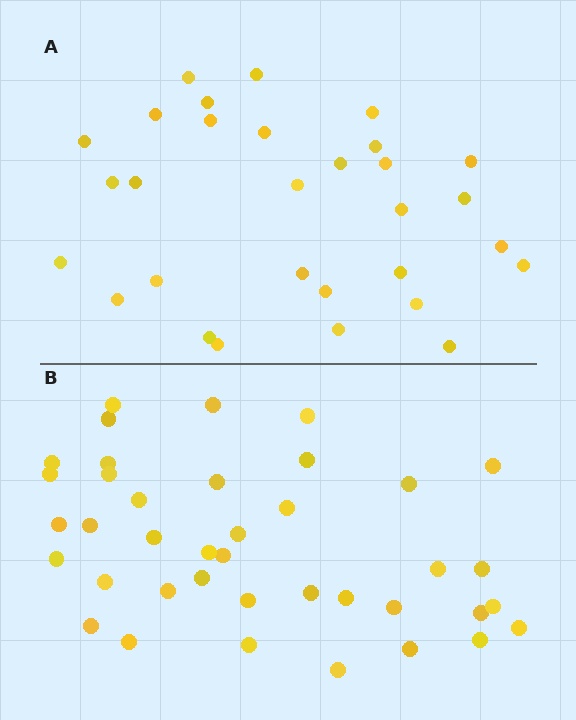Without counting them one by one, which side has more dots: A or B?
Region B (the bottom region) has more dots.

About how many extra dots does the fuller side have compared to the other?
Region B has roughly 8 or so more dots than region A.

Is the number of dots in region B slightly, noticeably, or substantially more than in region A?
Region B has noticeably more, but not dramatically so. The ratio is roughly 1.3 to 1.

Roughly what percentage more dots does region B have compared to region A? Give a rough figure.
About 30% more.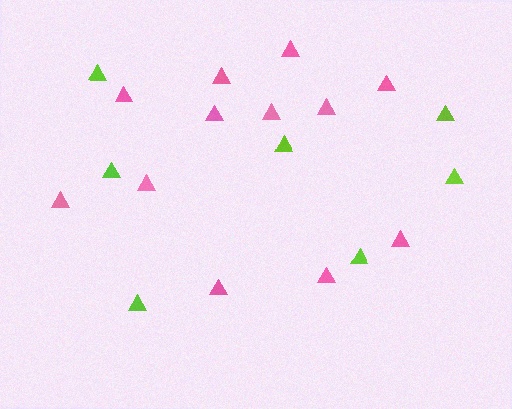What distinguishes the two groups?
There are 2 groups: one group of lime triangles (7) and one group of pink triangles (12).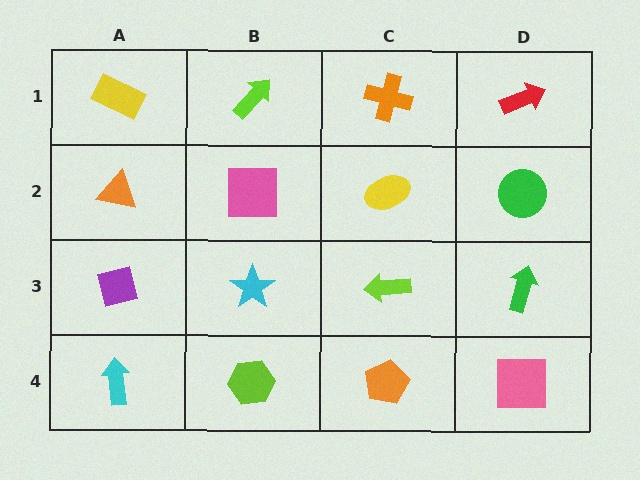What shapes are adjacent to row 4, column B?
A cyan star (row 3, column B), a cyan arrow (row 4, column A), an orange pentagon (row 4, column C).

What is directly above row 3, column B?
A pink square.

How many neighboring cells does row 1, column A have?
2.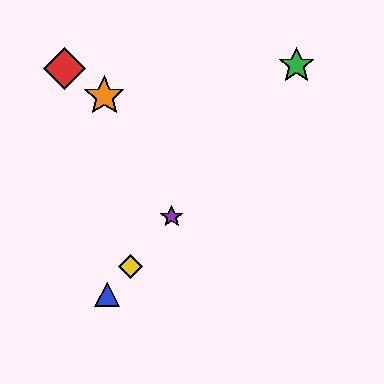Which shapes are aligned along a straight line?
The blue triangle, the green star, the yellow diamond, the purple star are aligned along a straight line.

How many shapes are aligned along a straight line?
4 shapes (the blue triangle, the green star, the yellow diamond, the purple star) are aligned along a straight line.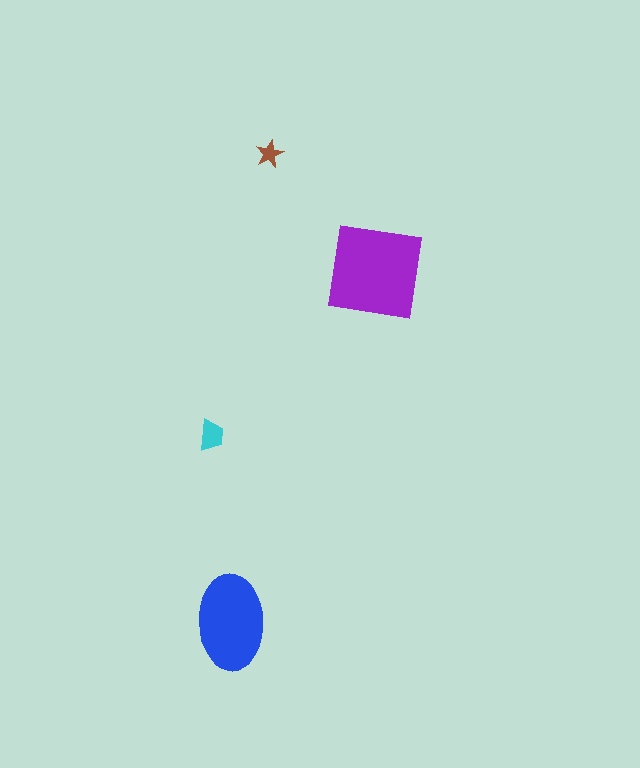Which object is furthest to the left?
The cyan trapezoid is leftmost.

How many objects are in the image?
There are 4 objects in the image.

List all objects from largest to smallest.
The purple square, the blue ellipse, the cyan trapezoid, the brown star.